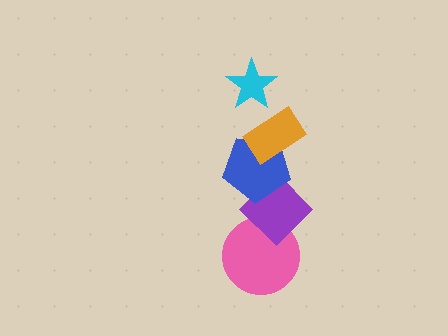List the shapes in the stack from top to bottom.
From top to bottom: the cyan star, the orange rectangle, the blue pentagon, the purple diamond, the pink circle.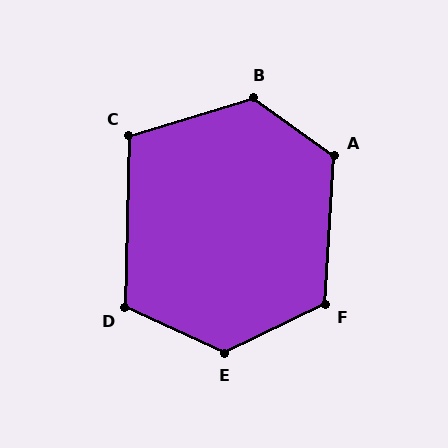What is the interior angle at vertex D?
Approximately 113 degrees (obtuse).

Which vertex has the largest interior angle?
E, at approximately 129 degrees.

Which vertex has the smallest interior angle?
C, at approximately 108 degrees.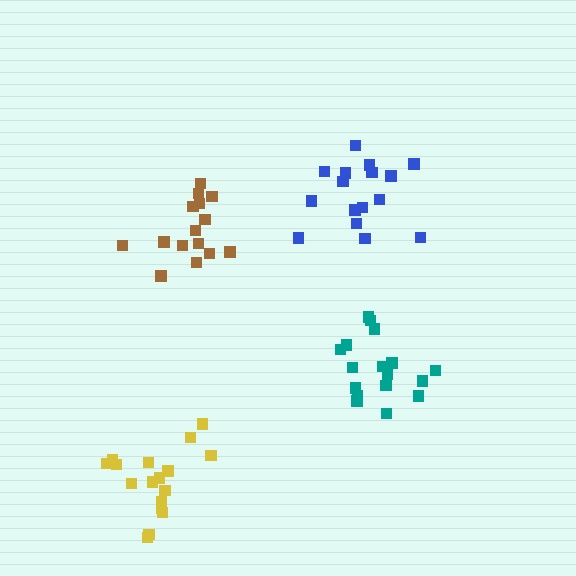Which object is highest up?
The blue cluster is topmost.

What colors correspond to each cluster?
The clusters are colored: brown, teal, blue, yellow.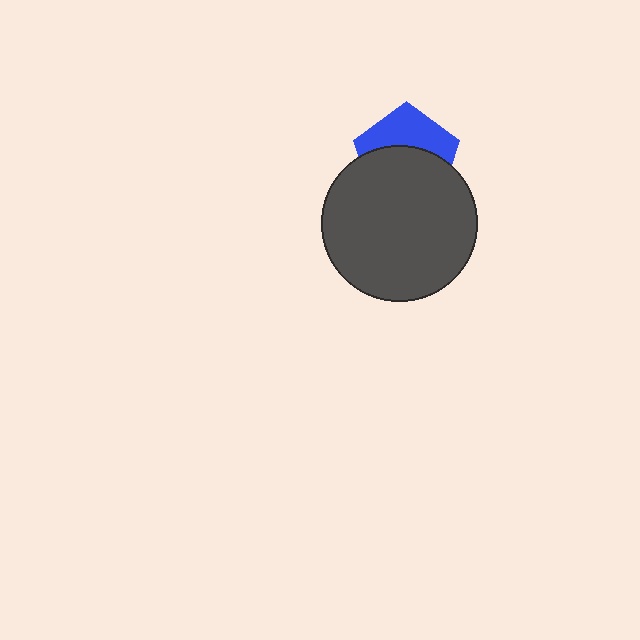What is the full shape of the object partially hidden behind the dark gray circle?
The partially hidden object is a blue pentagon.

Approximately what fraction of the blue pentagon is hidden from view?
Roughly 58% of the blue pentagon is hidden behind the dark gray circle.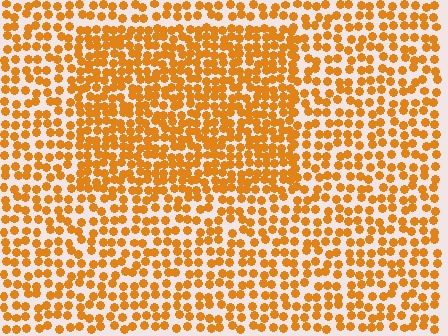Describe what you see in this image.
The image contains small orange elements arranged at two different densities. A rectangle-shaped region is visible where the elements are more densely packed than the surrounding area.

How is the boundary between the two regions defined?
The boundary is defined by a change in element density (approximately 1.6x ratio). All elements are the same color, size, and shape.